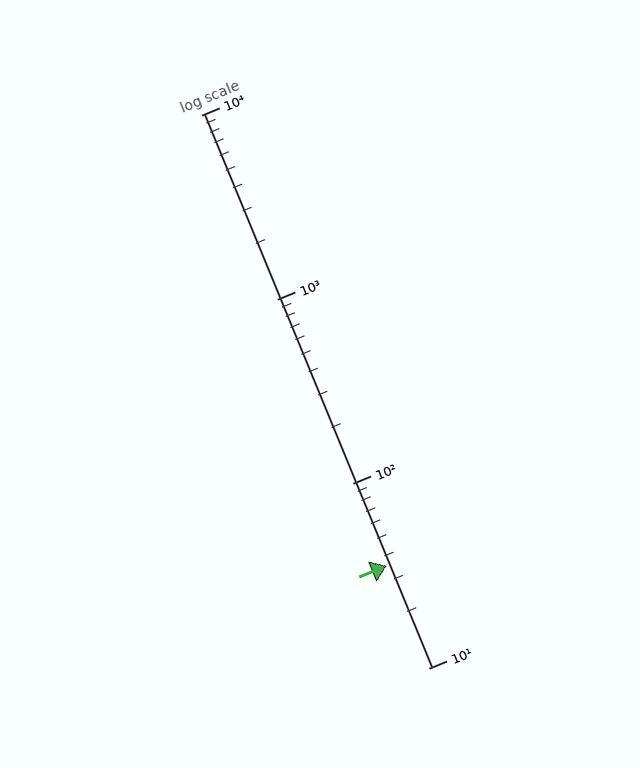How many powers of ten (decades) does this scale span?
The scale spans 3 decades, from 10 to 10000.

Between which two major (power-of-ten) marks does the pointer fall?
The pointer is between 10 and 100.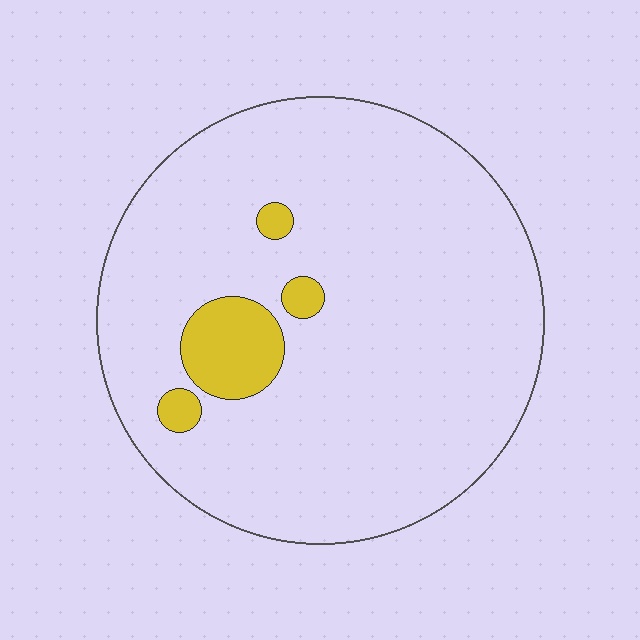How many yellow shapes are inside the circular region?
4.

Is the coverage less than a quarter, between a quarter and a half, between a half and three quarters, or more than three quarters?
Less than a quarter.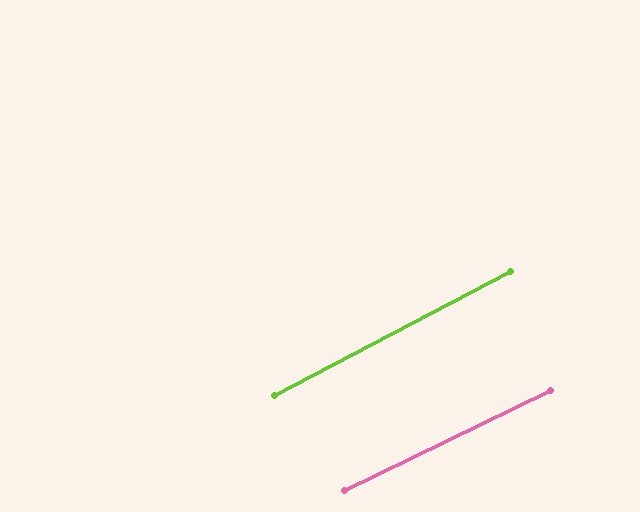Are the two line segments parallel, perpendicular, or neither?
Parallel — their directions differ by only 2.0°.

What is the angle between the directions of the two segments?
Approximately 2 degrees.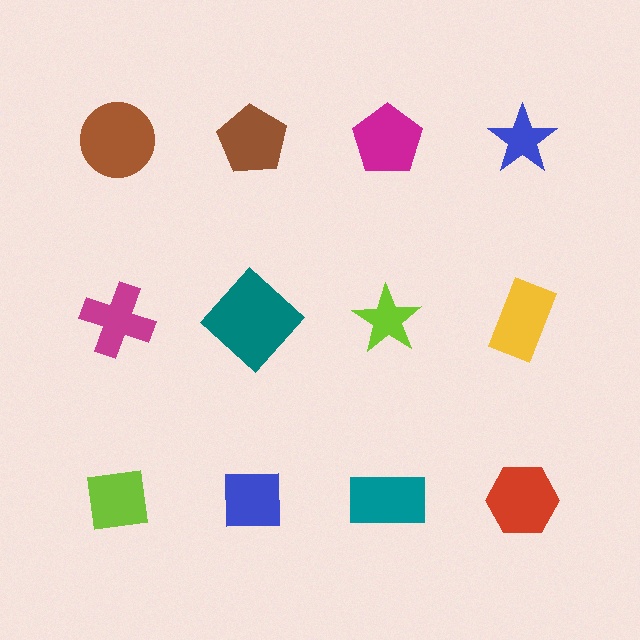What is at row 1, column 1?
A brown circle.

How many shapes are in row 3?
4 shapes.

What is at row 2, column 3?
A lime star.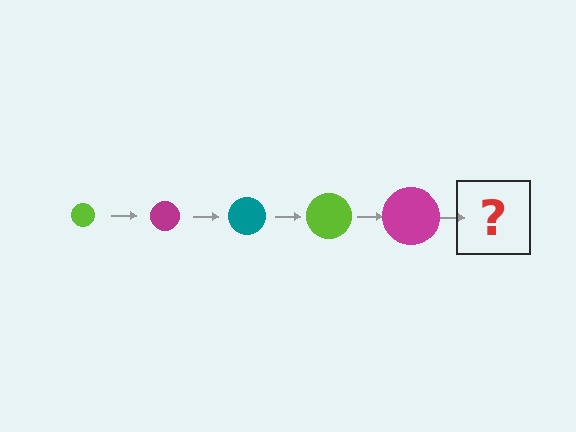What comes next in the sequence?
The next element should be a teal circle, larger than the previous one.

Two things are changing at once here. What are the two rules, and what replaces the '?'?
The two rules are that the circle grows larger each step and the color cycles through lime, magenta, and teal. The '?' should be a teal circle, larger than the previous one.